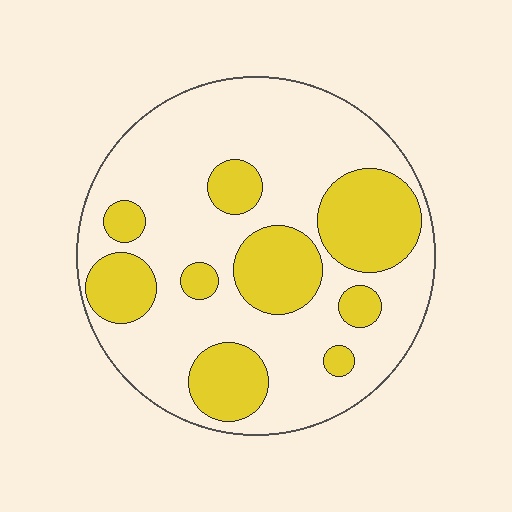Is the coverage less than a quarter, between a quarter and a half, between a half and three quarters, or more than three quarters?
Between a quarter and a half.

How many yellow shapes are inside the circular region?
9.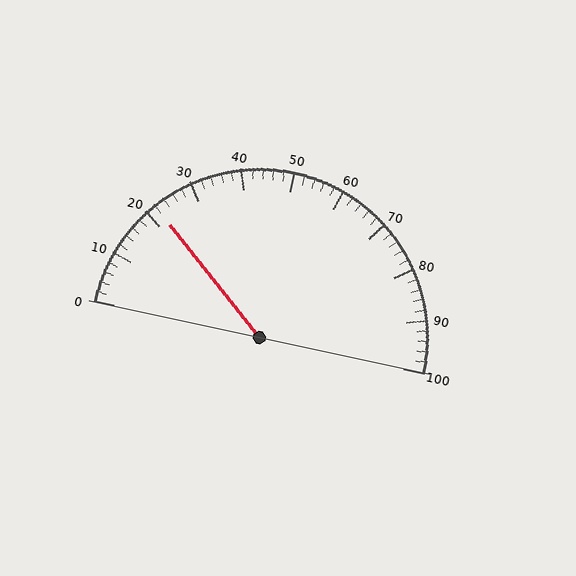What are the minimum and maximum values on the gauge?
The gauge ranges from 0 to 100.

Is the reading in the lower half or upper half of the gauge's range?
The reading is in the lower half of the range (0 to 100).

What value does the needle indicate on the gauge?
The needle indicates approximately 22.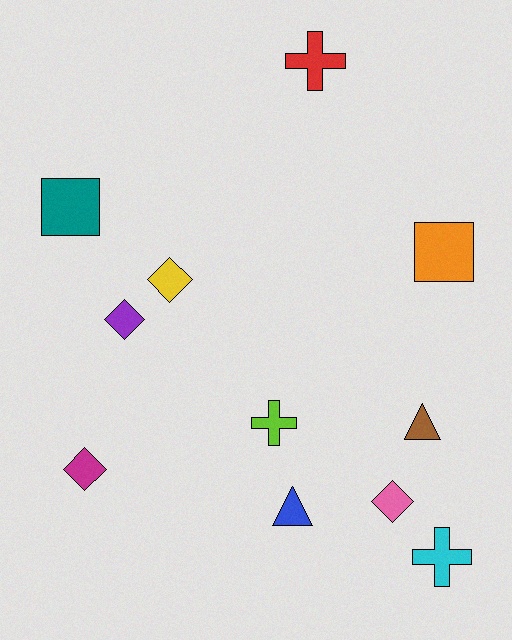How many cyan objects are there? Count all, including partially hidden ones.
There is 1 cyan object.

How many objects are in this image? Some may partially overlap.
There are 11 objects.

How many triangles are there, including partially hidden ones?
There are 2 triangles.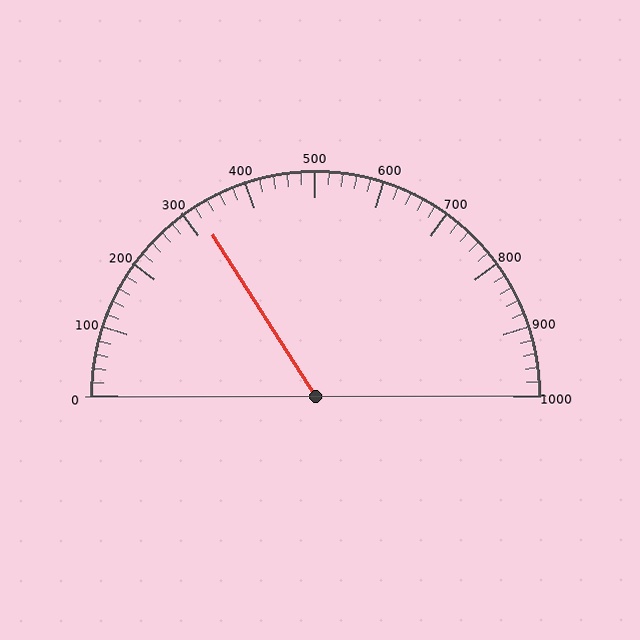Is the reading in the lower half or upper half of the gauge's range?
The reading is in the lower half of the range (0 to 1000).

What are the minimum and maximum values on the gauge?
The gauge ranges from 0 to 1000.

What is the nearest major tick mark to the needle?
The nearest major tick mark is 300.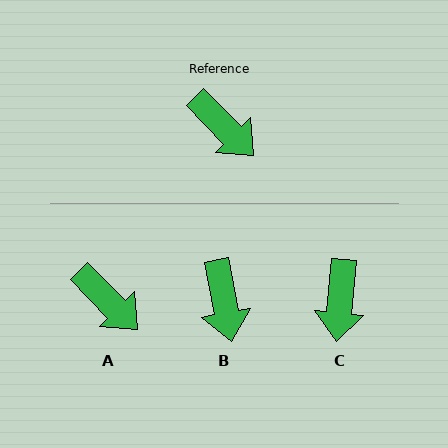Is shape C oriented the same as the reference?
No, it is off by about 50 degrees.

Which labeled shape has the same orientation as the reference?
A.